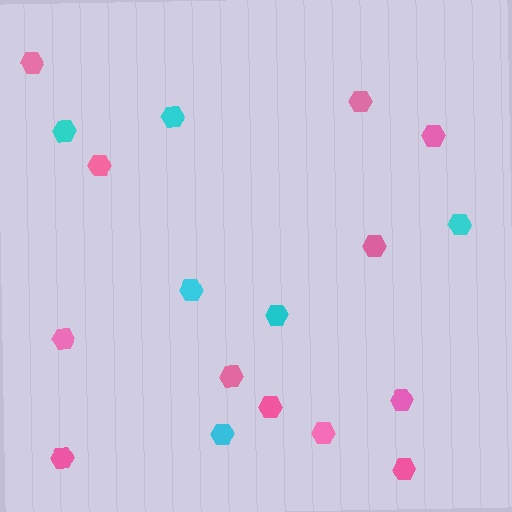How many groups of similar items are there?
There are 2 groups: one group of pink hexagons (12) and one group of cyan hexagons (6).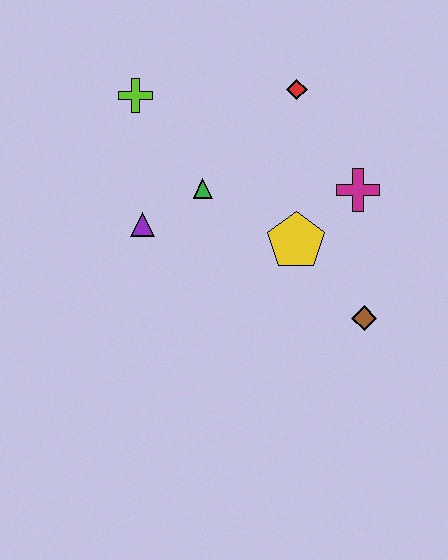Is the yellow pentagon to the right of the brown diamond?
No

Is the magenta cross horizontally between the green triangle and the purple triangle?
No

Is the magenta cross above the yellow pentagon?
Yes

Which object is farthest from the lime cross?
The brown diamond is farthest from the lime cross.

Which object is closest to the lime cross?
The green triangle is closest to the lime cross.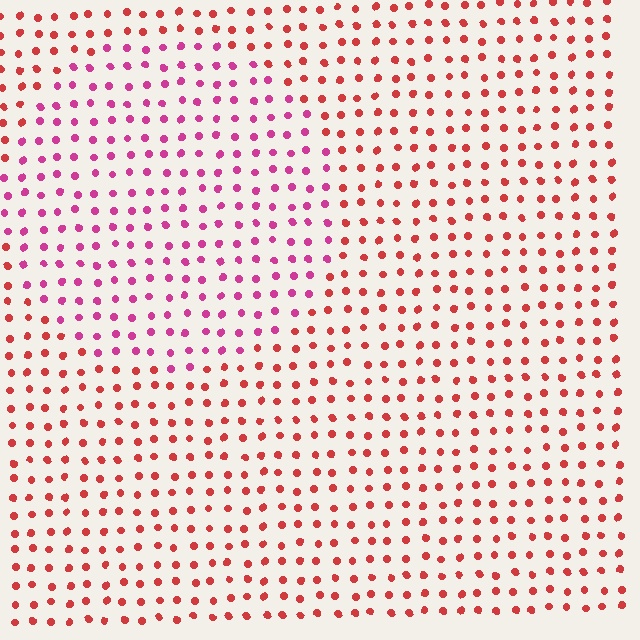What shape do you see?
I see a circle.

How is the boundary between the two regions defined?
The boundary is defined purely by a slight shift in hue (about 37 degrees). Spacing, size, and orientation are identical on both sides.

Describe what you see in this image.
The image is filled with small red elements in a uniform arrangement. A circle-shaped region is visible where the elements are tinted to a slightly different hue, forming a subtle color boundary.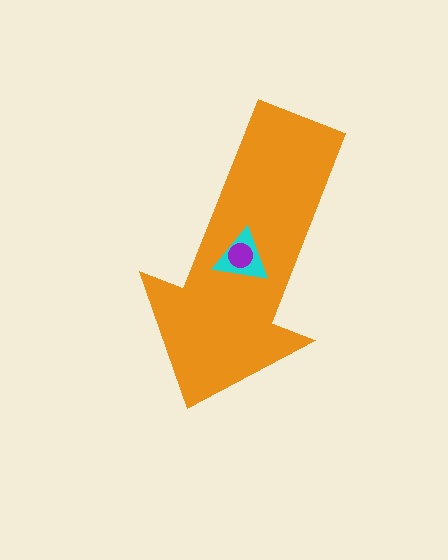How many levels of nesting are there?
3.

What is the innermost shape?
The purple circle.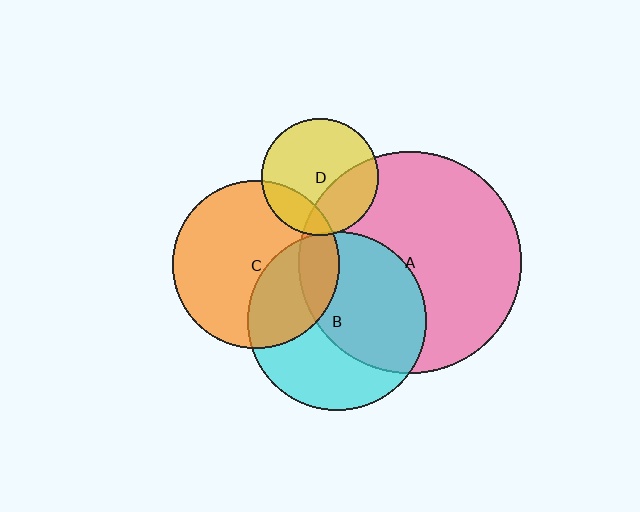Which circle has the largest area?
Circle A (pink).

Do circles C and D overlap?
Yes.